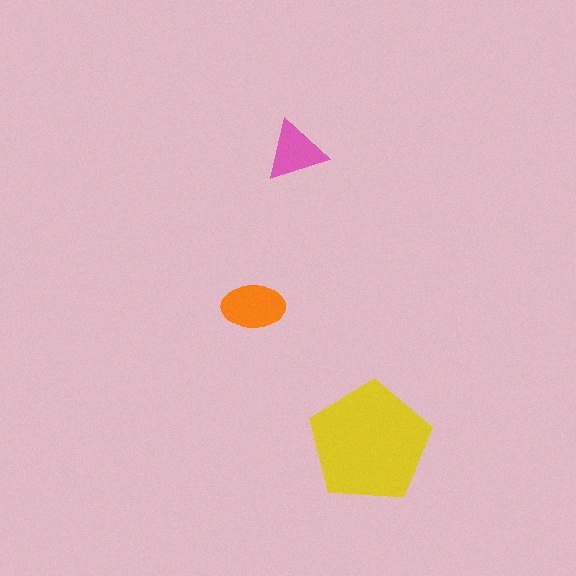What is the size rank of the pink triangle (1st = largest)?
3rd.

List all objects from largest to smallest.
The yellow pentagon, the orange ellipse, the pink triangle.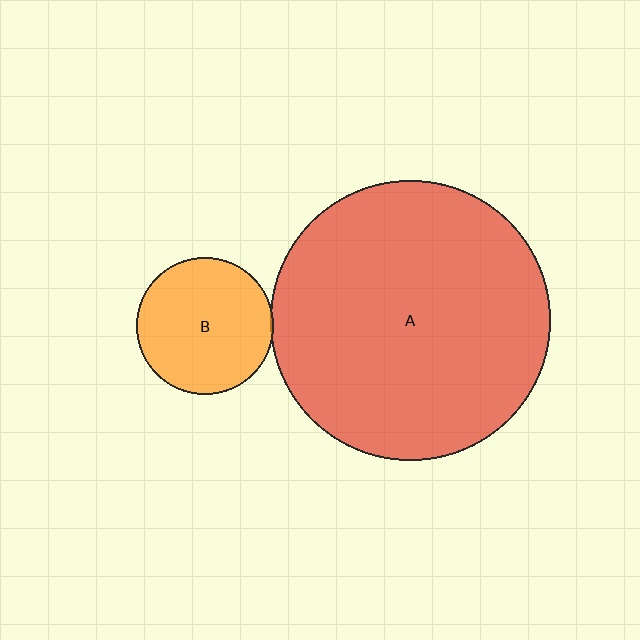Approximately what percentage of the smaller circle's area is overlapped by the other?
Approximately 5%.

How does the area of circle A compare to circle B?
Approximately 4.2 times.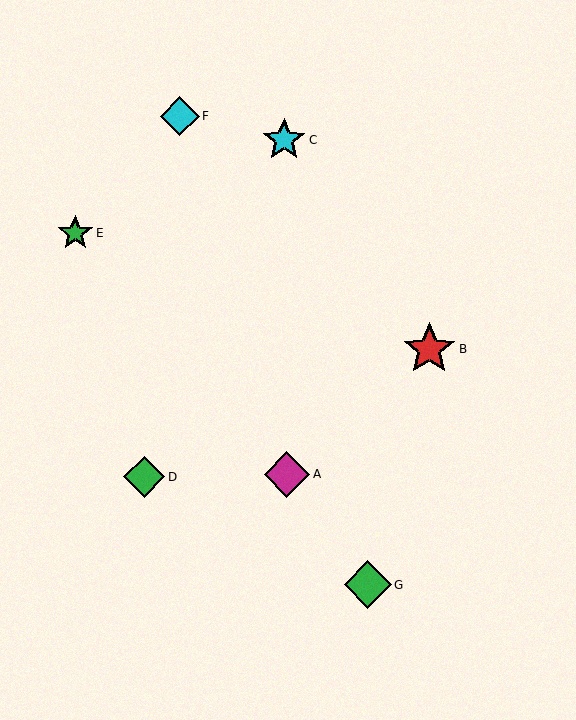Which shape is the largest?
The red star (labeled B) is the largest.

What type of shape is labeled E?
Shape E is a green star.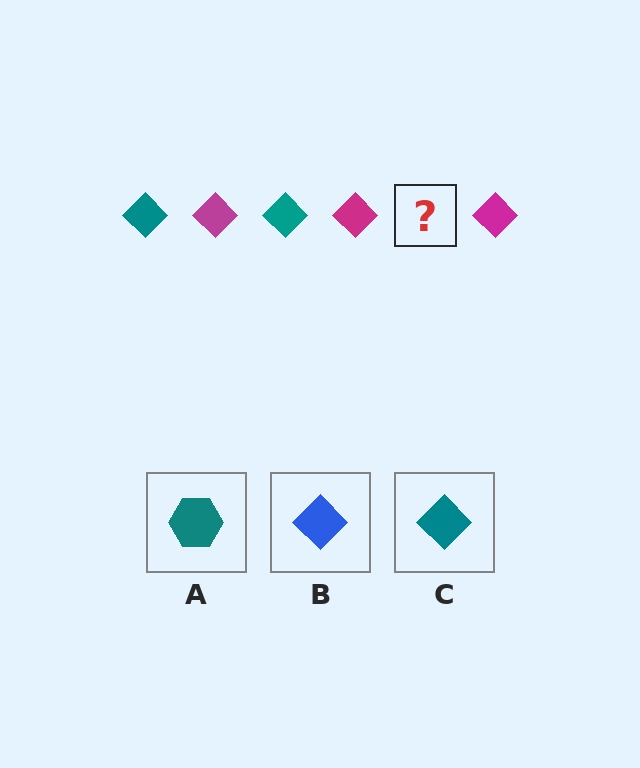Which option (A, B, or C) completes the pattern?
C.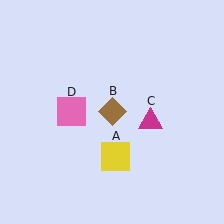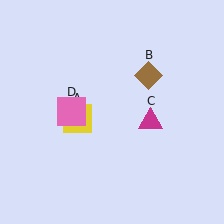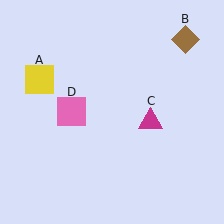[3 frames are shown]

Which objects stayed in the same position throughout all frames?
Magenta triangle (object C) and pink square (object D) remained stationary.